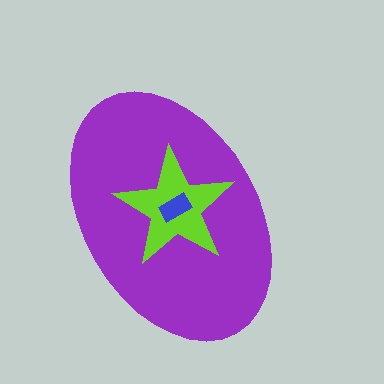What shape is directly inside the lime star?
The blue rectangle.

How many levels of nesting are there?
3.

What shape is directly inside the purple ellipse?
The lime star.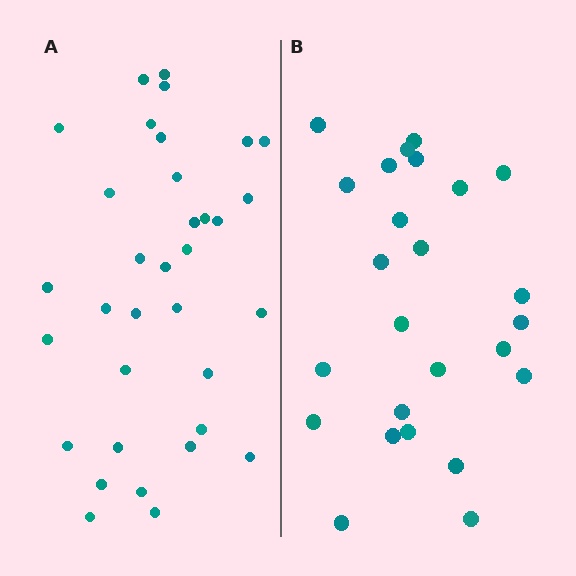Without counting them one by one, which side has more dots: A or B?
Region A (the left region) has more dots.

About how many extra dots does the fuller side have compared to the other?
Region A has roughly 8 or so more dots than region B.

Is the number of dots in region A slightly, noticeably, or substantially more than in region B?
Region A has noticeably more, but not dramatically so. The ratio is roughly 1.4 to 1.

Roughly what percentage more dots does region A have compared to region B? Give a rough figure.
About 35% more.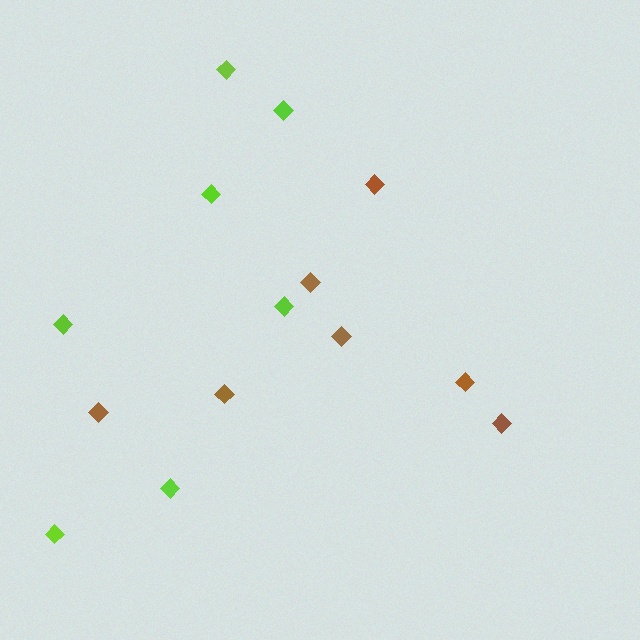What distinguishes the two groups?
There are 2 groups: one group of lime diamonds (7) and one group of brown diamonds (7).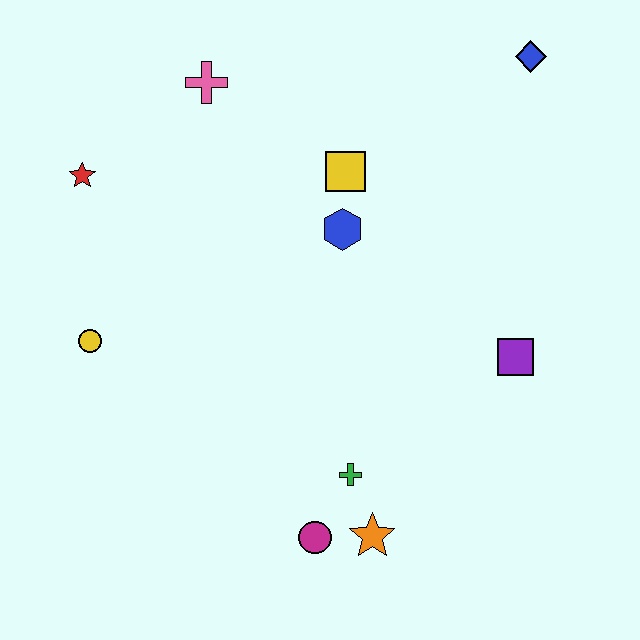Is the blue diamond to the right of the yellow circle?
Yes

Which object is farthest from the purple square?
The red star is farthest from the purple square.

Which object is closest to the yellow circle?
The red star is closest to the yellow circle.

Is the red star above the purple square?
Yes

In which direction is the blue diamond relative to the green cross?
The blue diamond is above the green cross.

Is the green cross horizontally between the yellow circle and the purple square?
Yes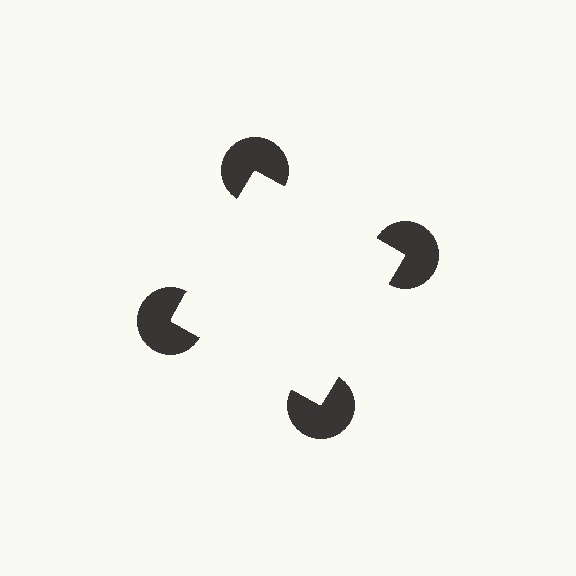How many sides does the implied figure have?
4 sides.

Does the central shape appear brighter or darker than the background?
It typically appears slightly brighter than the background, even though no actual brightness change is drawn.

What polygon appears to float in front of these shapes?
An illusory square — its edges are inferred from the aligned wedge cuts in the pac-man discs, not physically drawn.